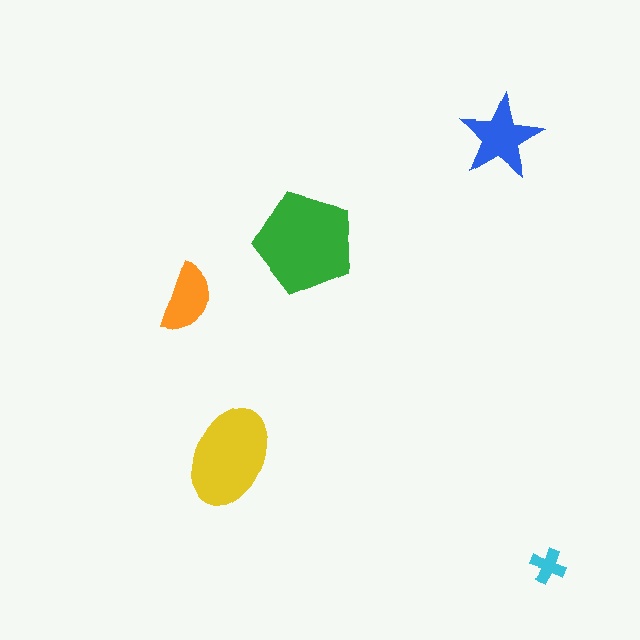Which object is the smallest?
The cyan cross.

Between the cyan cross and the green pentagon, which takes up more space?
The green pentagon.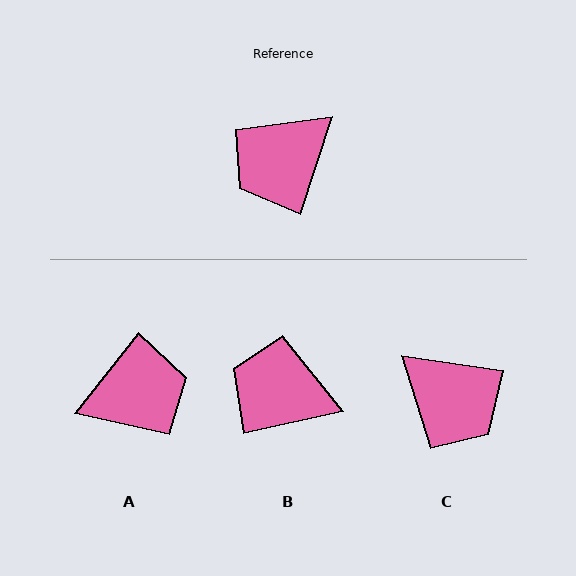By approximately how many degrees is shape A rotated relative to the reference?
Approximately 160 degrees counter-clockwise.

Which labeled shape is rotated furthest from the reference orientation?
A, about 160 degrees away.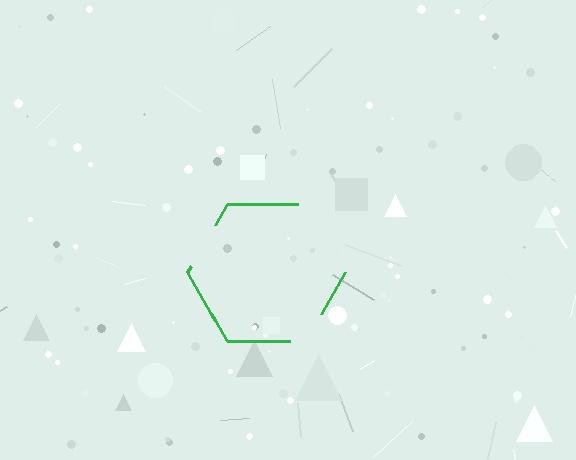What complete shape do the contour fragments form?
The contour fragments form a hexagon.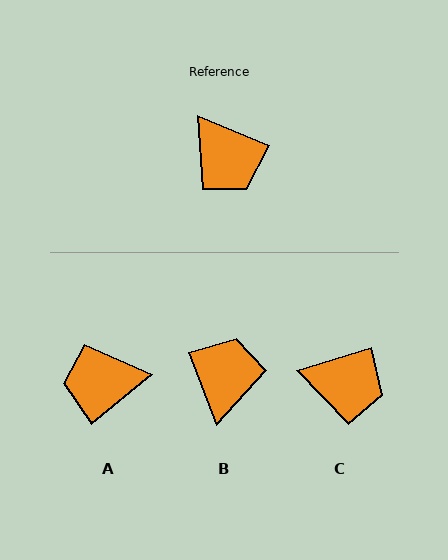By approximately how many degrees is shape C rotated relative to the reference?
Approximately 41 degrees counter-clockwise.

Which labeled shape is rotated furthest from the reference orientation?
B, about 134 degrees away.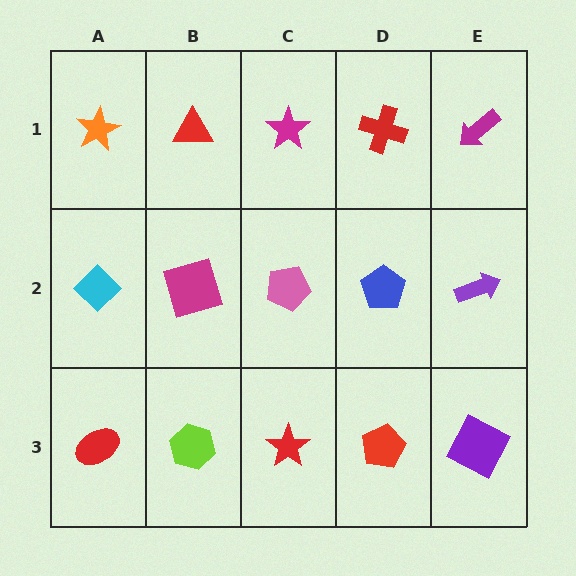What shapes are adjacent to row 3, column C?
A pink pentagon (row 2, column C), a lime hexagon (row 3, column B), a red pentagon (row 3, column D).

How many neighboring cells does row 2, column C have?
4.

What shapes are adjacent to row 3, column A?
A cyan diamond (row 2, column A), a lime hexagon (row 3, column B).